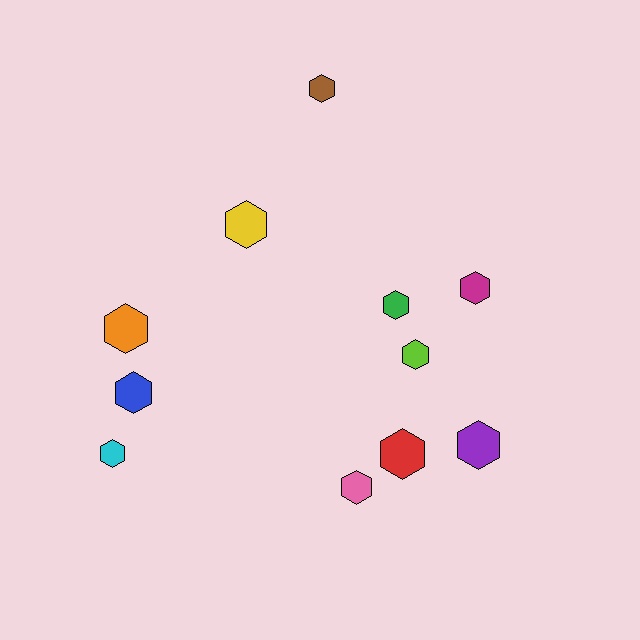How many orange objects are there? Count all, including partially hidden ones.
There is 1 orange object.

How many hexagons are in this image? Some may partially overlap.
There are 11 hexagons.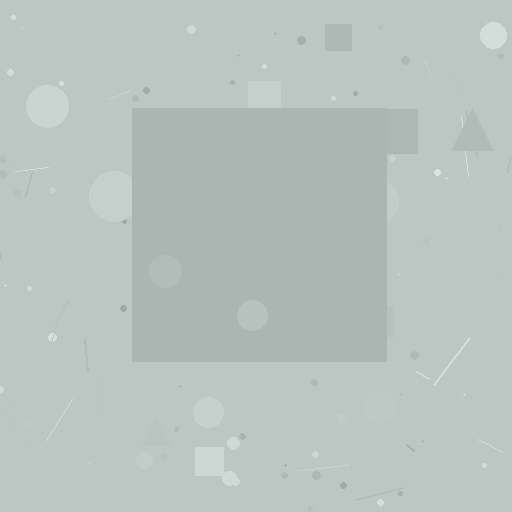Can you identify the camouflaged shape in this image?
The camouflaged shape is a square.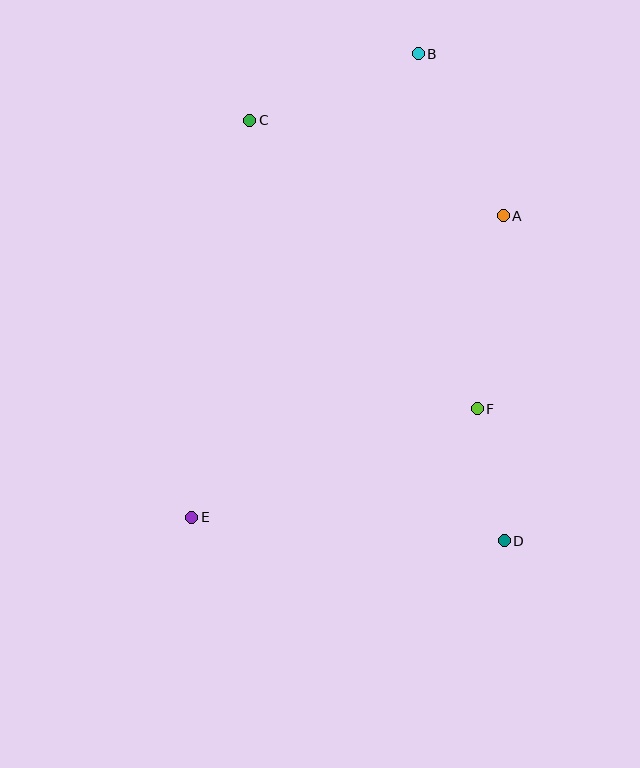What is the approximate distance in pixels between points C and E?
The distance between C and E is approximately 401 pixels.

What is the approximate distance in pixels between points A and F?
The distance between A and F is approximately 195 pixels.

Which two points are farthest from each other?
Points B and E are farthest from each other.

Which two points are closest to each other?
Points D and F are closest to each other.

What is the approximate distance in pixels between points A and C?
The distance between A and C is approximately 271 pixels.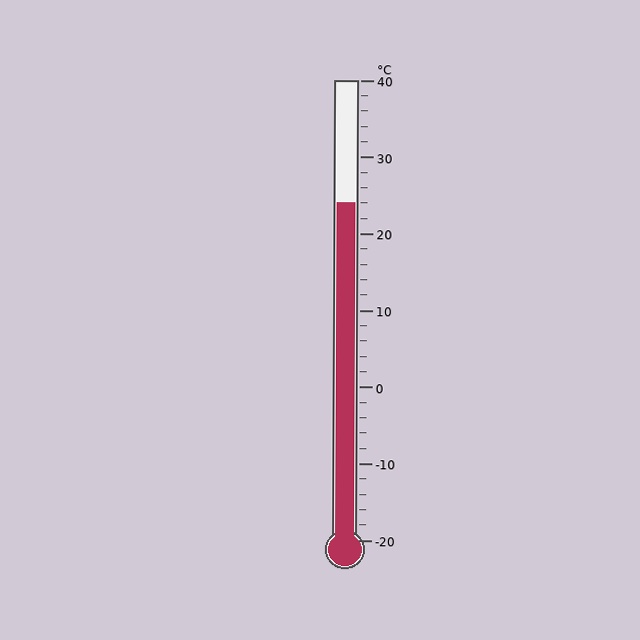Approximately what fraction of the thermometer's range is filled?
The thermometer is filled to approximately 75% of its range.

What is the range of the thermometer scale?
The thermometer scale ranges from -20°C to 40°C.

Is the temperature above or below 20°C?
The temperature is above 20°C.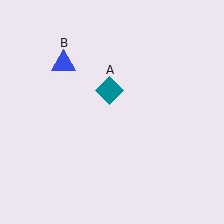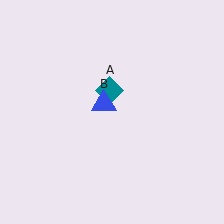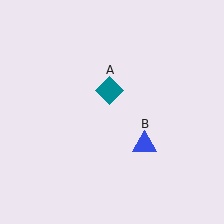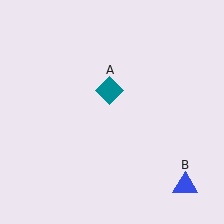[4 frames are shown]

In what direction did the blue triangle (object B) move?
The blue triangle (object B) moved down and to the right.